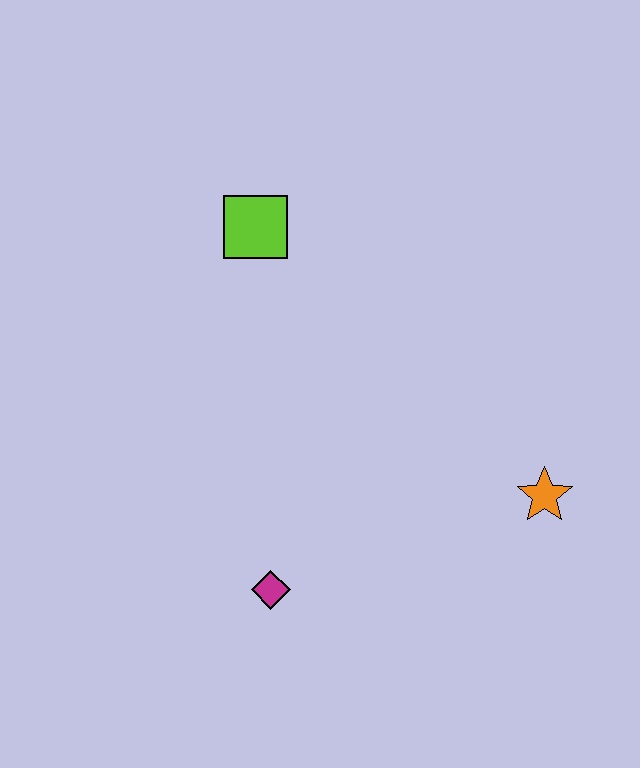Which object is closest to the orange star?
The magenta diamond is closest to the orange star.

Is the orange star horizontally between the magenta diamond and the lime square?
No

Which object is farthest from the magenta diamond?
The lime square is farthest from the magenta diamond.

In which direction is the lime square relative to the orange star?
The lime square is to the left of the orange star.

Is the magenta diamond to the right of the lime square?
Yes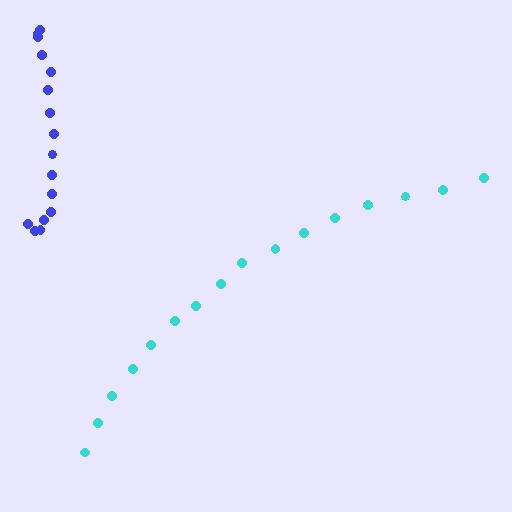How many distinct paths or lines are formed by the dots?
There are 2 distinct paths.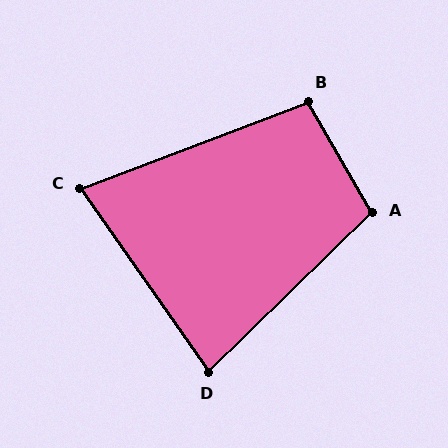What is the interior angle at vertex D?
Approximately 81 degrees (acute).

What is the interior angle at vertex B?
Approximately 99 degrees (obtuse).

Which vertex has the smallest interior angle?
C, at approximately 76 degrees.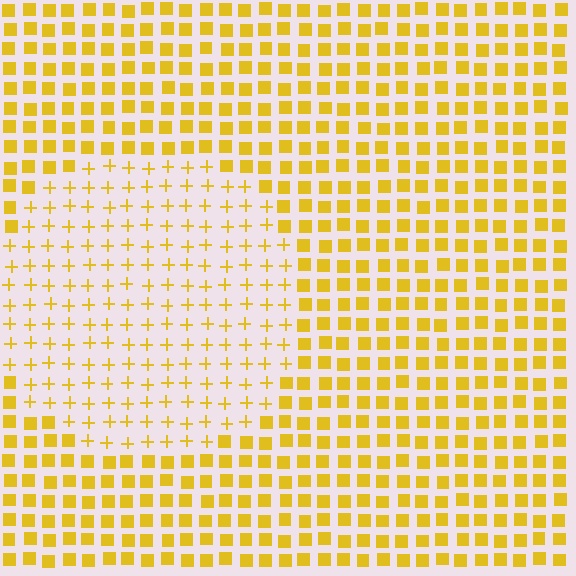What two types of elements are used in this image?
The image uses plus signs inside the circle region and squares outside it.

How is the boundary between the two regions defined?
The boundary is defined by a change in element shape: plus signs inside vs. squares outside. All elements share the same color and spacing.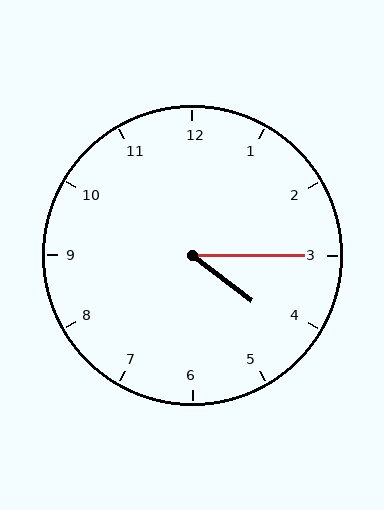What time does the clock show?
4:15.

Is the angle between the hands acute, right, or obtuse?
It is acute.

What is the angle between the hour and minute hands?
Approximately 38 degrees.